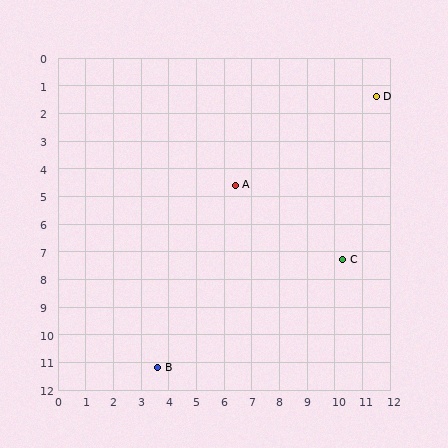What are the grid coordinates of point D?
Point D is at approximately (11.5, 1.4).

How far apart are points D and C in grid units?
Points D and C are about 6.0 grid units apart.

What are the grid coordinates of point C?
Point C is at approximately (10.3, 7.3).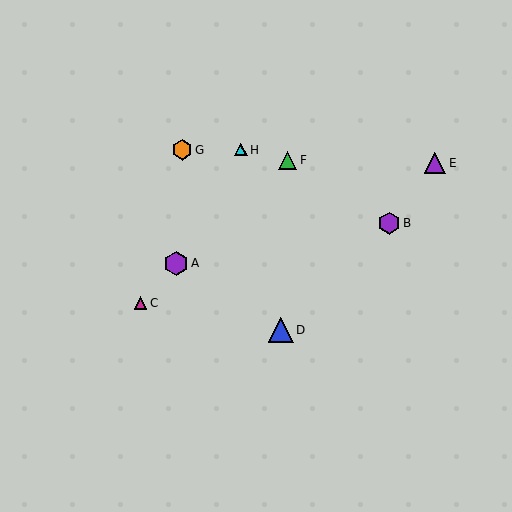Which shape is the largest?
The blue triangle (labeled D) is the largest.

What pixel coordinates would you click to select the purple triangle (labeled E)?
Click at (435, 163) to select the purple triangle E.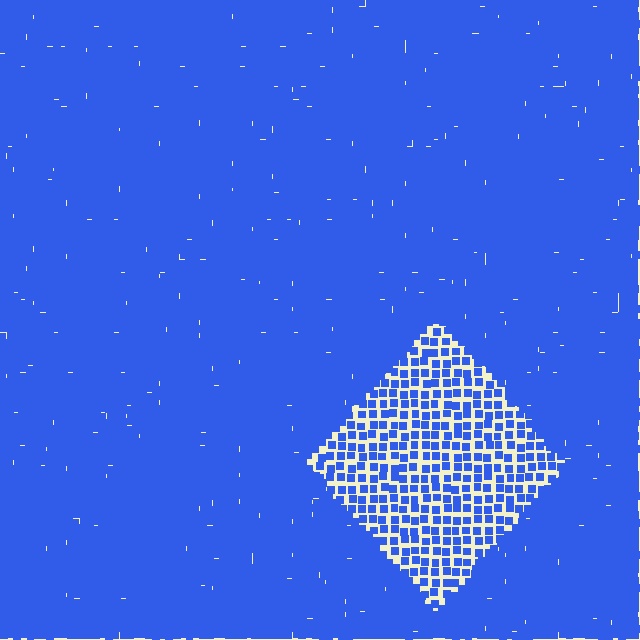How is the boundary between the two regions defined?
The boundary is defined by a change in element density (approximately 2.5x ratio). All elements are the same color, size, and shape.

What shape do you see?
I see a diamond.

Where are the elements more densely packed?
The elements are more densely packed outside the diamond boundary.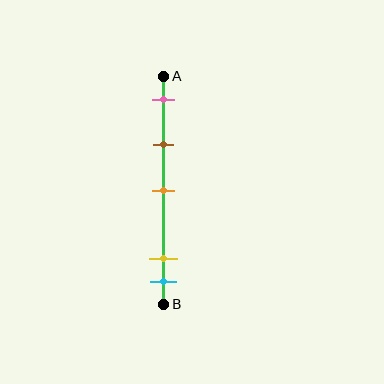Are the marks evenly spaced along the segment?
No, the marks are not evenly spaced.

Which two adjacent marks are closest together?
The yellow and cyan marks are the closest adjacent pair.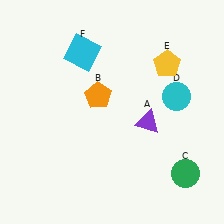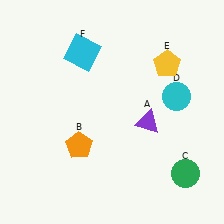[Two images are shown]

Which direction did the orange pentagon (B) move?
The orange pentagon (B) moved down.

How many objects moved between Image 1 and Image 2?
1 object moved between the two images.